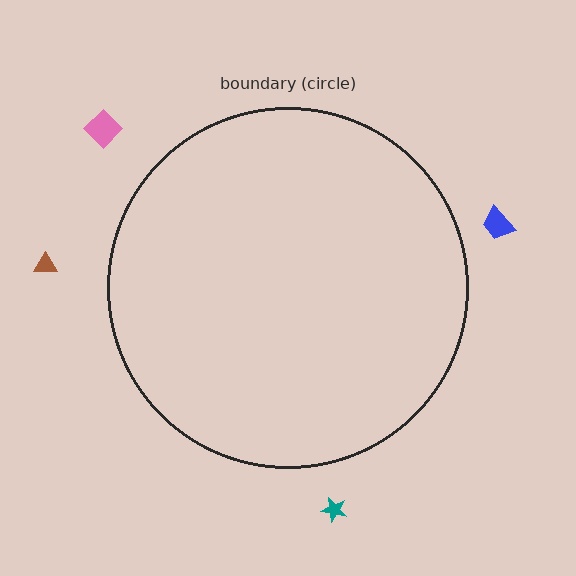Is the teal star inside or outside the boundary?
Outside.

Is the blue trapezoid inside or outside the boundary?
Outside.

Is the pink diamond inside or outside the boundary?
Outside.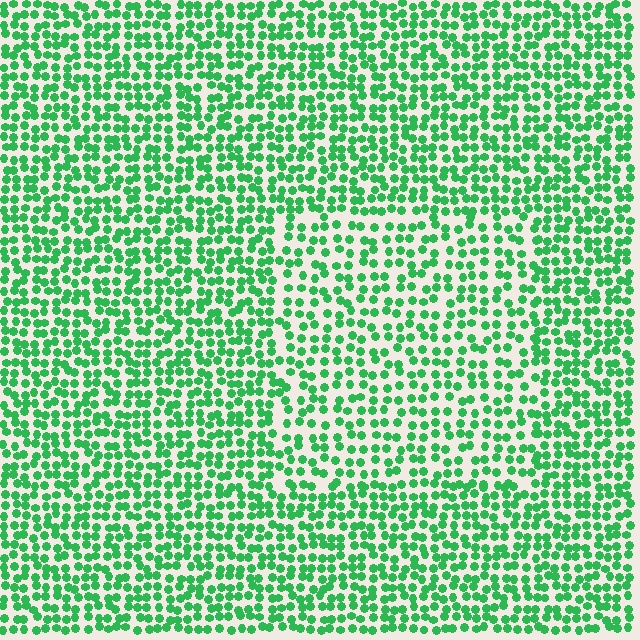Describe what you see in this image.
The image contains small green elements arranged at two different densities. A rectangle-shaped region is visible where the elements are less densely packed than the surrounding area.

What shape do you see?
I see a rectangle.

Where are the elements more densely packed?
The elements are more densely packed outside the rectangle boundary.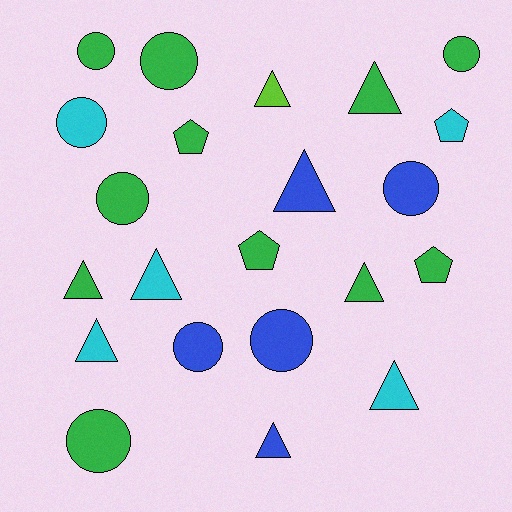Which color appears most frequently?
Green, with 11 objects.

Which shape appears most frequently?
Triangle, with 9 objects.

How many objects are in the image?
There are 22 objects.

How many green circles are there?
There are 5 green circles.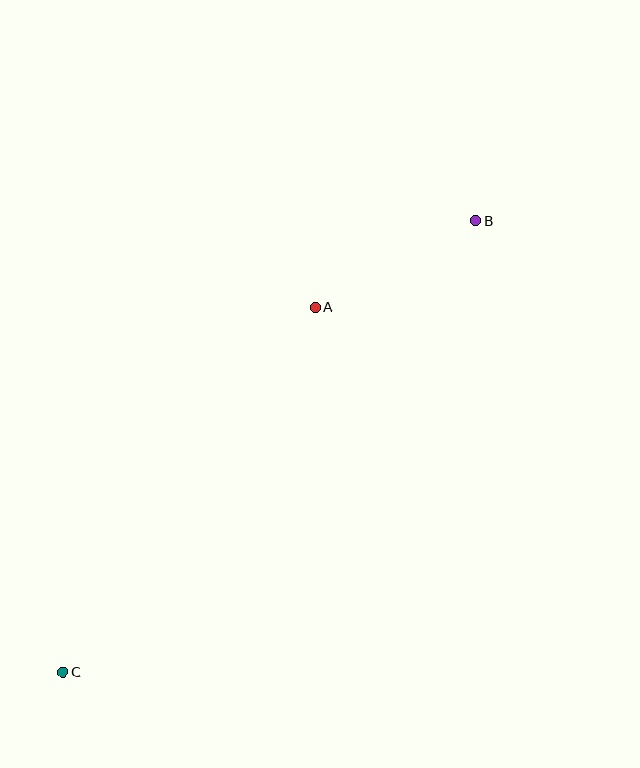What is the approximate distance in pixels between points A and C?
The distance between A and C is approximately 444 pixels.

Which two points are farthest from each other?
Points B and C are farthest from each other.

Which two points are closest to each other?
Points A and B are closest to each other.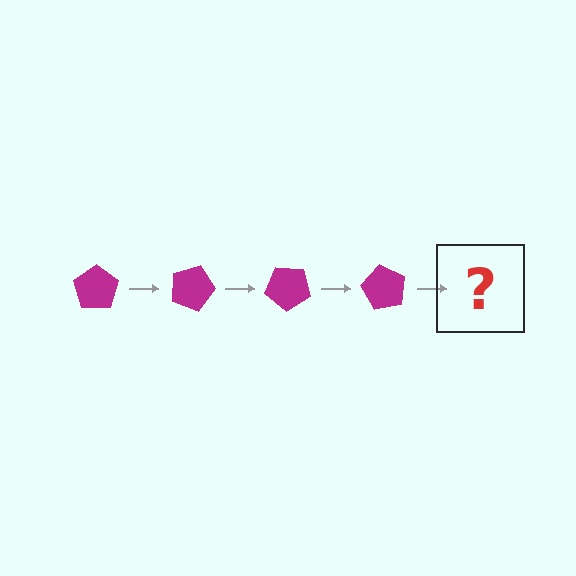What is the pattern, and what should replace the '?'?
The pattern is that the pentagon rotates 20 degrees each step. The '?' should be a magenta pentagon rotated 80 degrees.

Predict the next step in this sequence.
The next step is a magenta pentagon rotated 80 degrees.